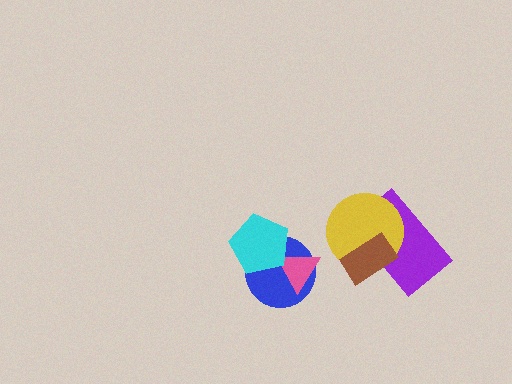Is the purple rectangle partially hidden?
Yes, it is partially covered by another shape.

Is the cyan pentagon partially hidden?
No, no other shape covers it.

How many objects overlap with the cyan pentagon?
2 objects overlap with the cyan pentagon.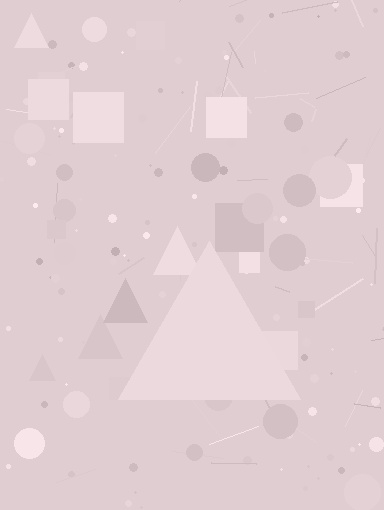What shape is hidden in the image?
A triangle is hidden in the image.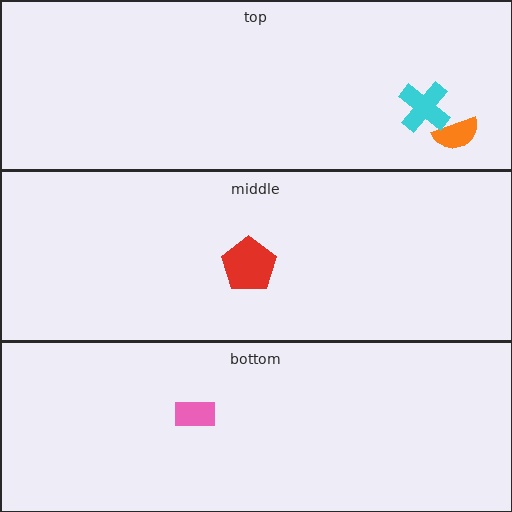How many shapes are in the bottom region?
1.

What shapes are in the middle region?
The red pentagon.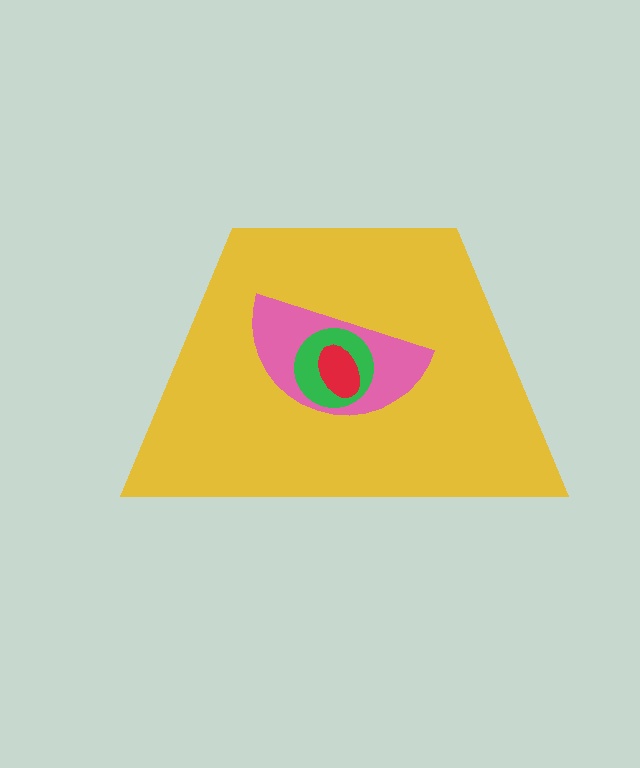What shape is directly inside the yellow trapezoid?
The pink semicircle.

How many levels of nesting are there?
4.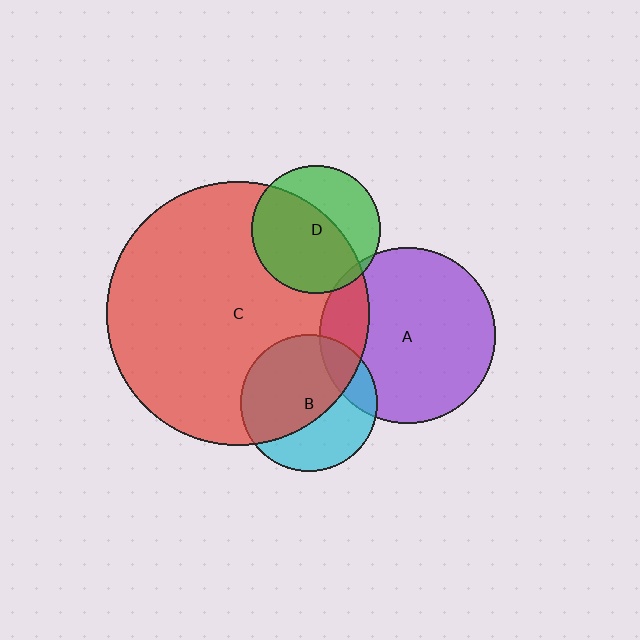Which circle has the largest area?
Circle C (red).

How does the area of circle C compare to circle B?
Approximately 3.7 times.